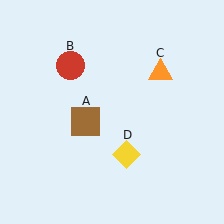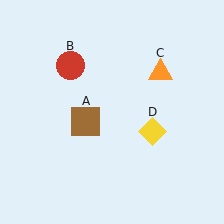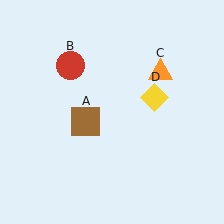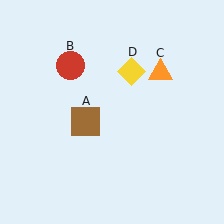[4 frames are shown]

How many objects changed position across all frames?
1 object changed position: yellow diamond (object D).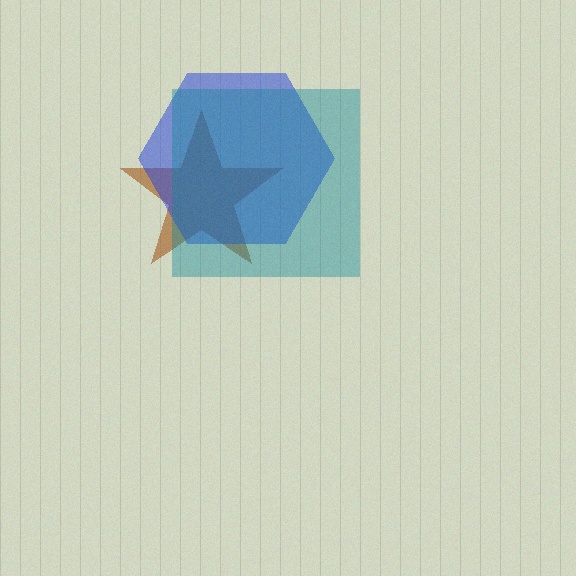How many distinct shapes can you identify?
There are 3 distinct shapes: a brown star, a blue hexagon, a teal square.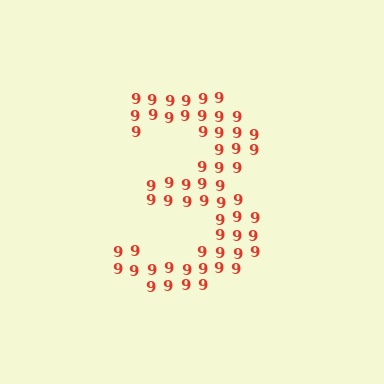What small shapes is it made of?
It is made of small digit 9's.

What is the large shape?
The large shape is the digit 3.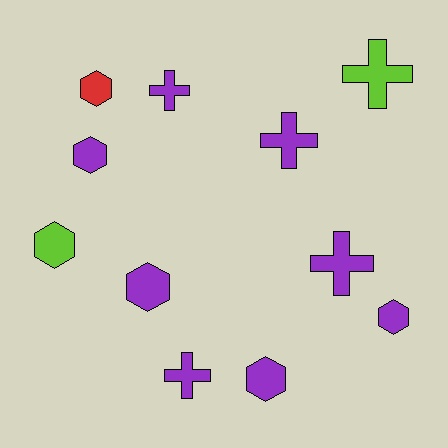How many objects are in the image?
There are 11 objects.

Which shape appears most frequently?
Hexagon, with 6 objects.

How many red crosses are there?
There are no red crosses.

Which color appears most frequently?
Purple, with 8 objects.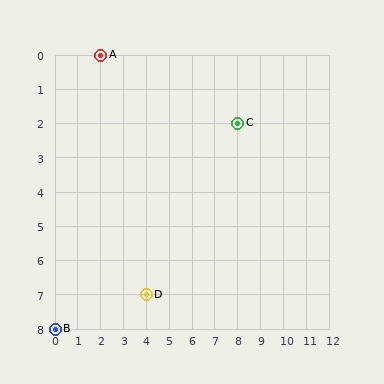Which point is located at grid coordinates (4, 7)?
Point D is at (4, 7).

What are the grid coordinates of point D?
Point D is at grid coordinates (4, 7).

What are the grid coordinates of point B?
Point B is at grid coordinates (0, 8).